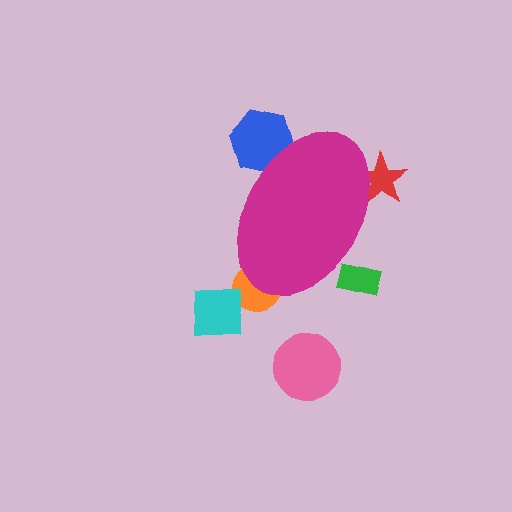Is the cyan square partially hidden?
No, the cyan square is fully visible.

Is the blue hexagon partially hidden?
Yes, the blue hexagon is partially hidden behind the magenta ellipse.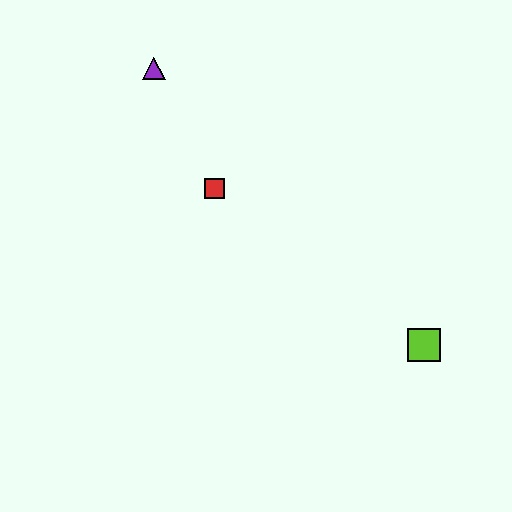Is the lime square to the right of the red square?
Yes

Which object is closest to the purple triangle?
The red square is closest to the purple triangle.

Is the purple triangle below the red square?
No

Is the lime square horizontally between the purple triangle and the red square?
No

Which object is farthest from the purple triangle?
The lime square is farthest from the purple triangle.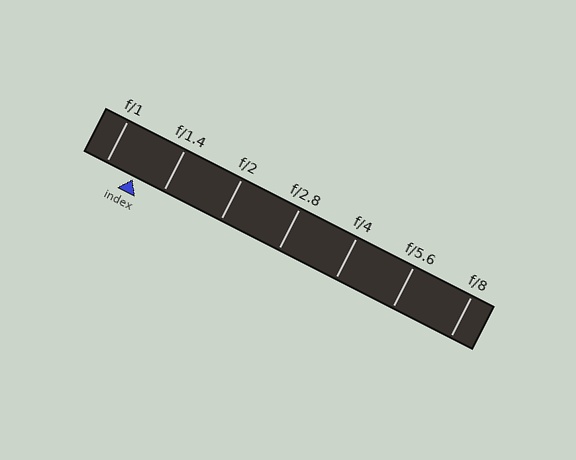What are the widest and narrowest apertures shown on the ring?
The widest aperture shown is f/1 and the narrowest is f/8.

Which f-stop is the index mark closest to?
The index mark is closest to f/1.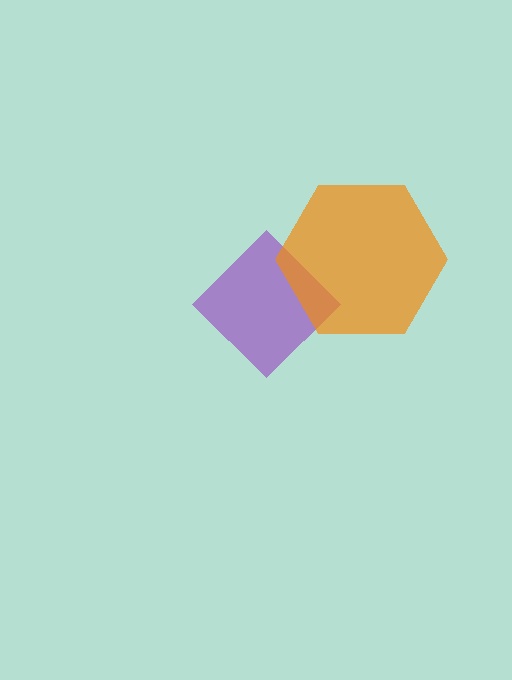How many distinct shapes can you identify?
There are 2 distinct shapes: a purple diamond, an orange hexagon.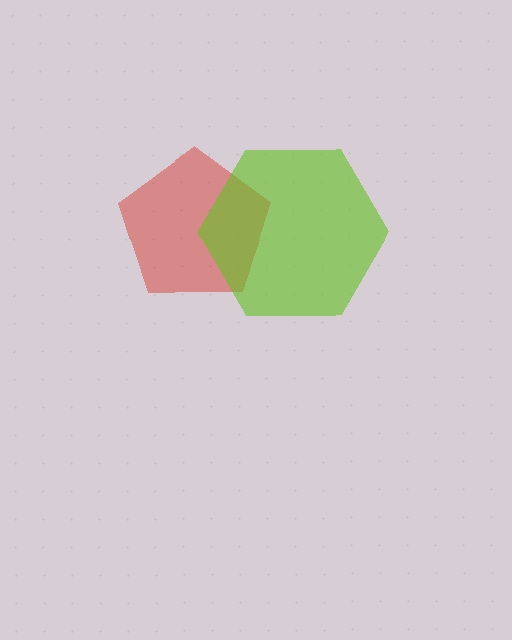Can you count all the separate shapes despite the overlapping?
Yes, there are 2 separate shapes.